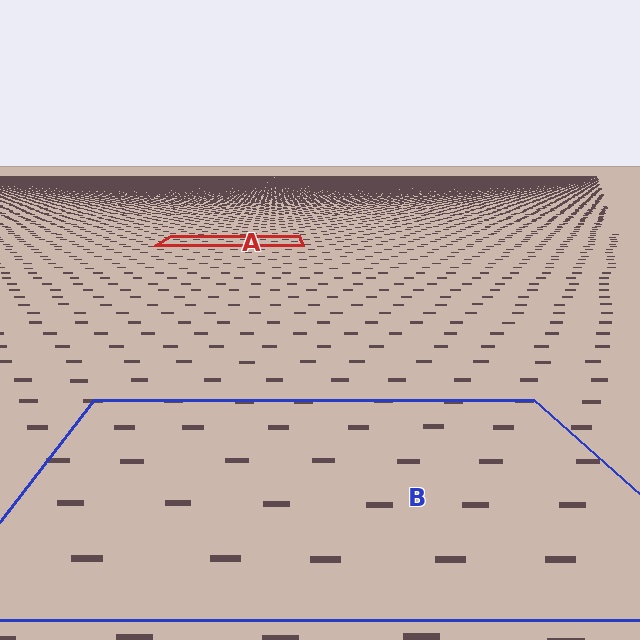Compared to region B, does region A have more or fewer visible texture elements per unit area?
Region A has more texture elements per unit area — they are packed more densely because it is farther away.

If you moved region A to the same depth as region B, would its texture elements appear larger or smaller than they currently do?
They would appear larger. At a closer depth, the same texture elements are projected at a bigger on-screen size.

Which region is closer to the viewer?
Region B is closer. The texture elements there are larger and more spread out.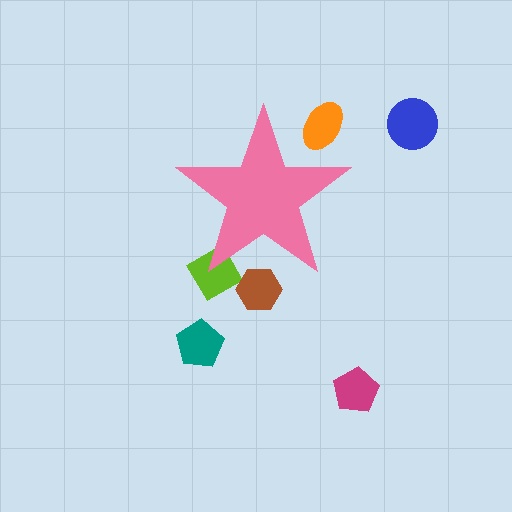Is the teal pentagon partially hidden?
No, the teal pentagon is fully visible.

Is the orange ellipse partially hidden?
Yes, the orange ellipse is partially hidden behind the pink star.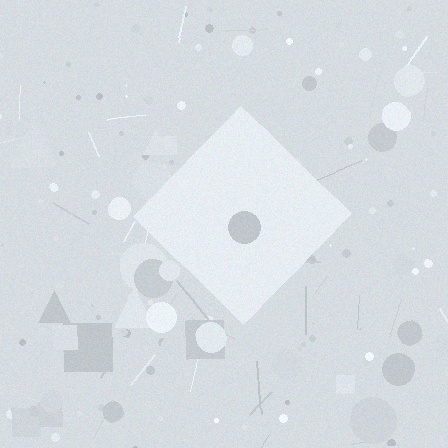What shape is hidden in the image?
A diamond is hidden in the image.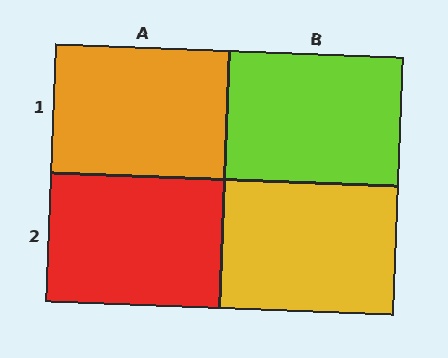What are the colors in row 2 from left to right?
Red, yellow.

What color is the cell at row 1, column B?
Lime.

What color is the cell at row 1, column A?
Orange.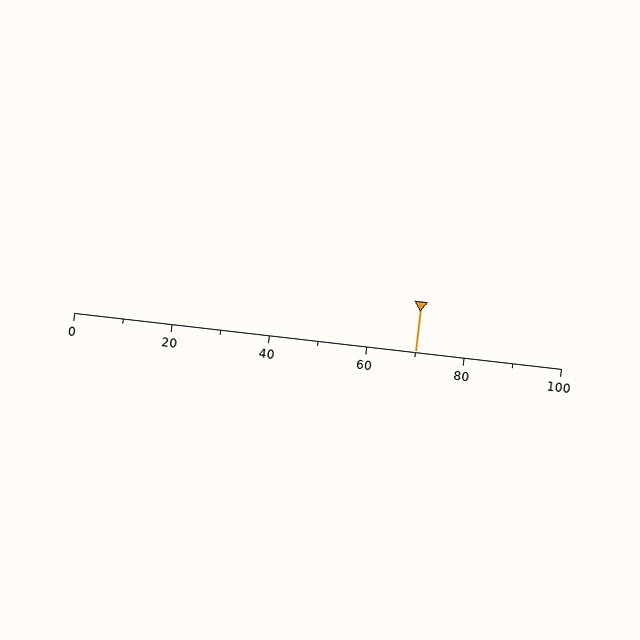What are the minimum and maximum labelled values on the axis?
The axis runs from 0 to 100.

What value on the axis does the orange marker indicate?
The marker indicates approximately 70.